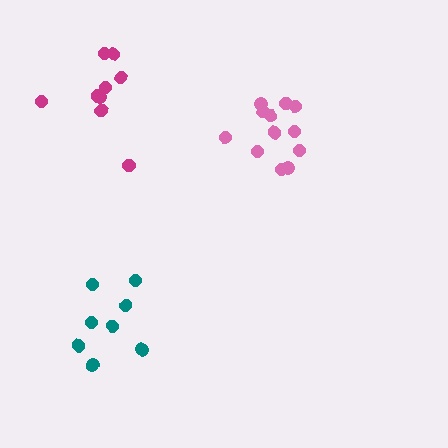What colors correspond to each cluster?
The clusters are colored: teal, pink, magenta.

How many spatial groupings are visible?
There are 3 spatial groupings.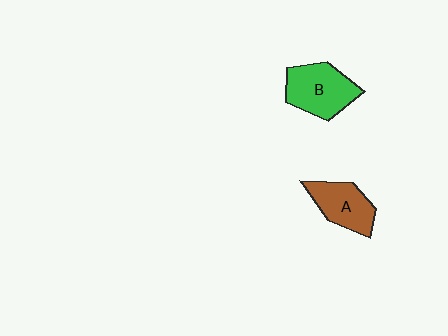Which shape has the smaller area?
Shape A (brown).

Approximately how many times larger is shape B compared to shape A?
Approximately 1.2 times.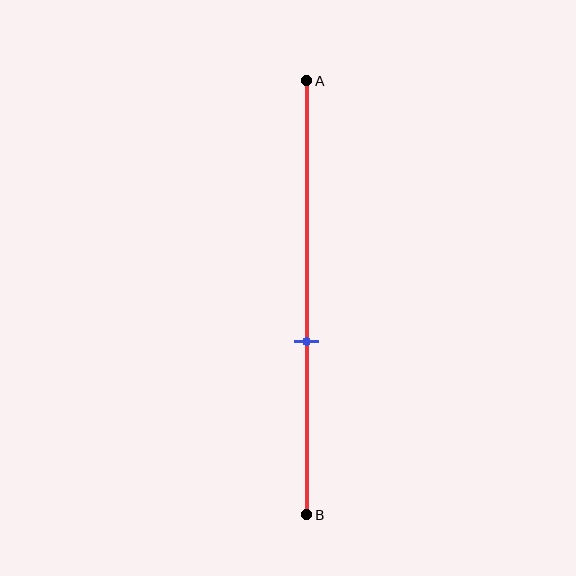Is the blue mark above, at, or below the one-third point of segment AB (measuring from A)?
The blue mark is below the one-third point of segment AB.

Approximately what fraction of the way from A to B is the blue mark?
The blue mark is approximately 60% of the way from A to B.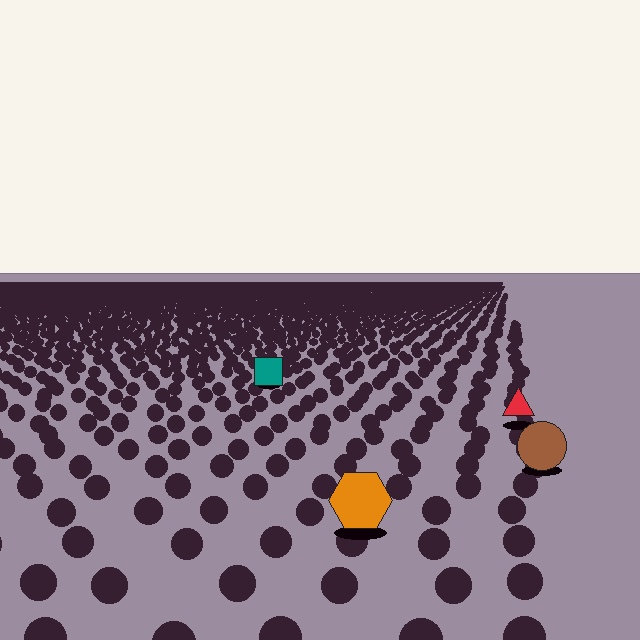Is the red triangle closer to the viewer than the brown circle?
No. The brown circle is closer — you can tell from the texture gradient: the ground texture is coarser near it.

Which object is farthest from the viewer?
The teal square is farthest from the viewer. It appears smaller and the ground texture around it is denser.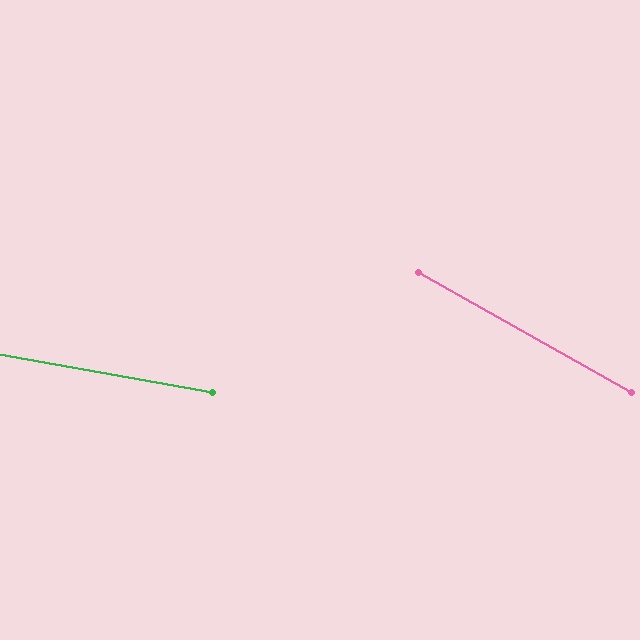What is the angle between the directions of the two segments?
Approximately 19 degrees.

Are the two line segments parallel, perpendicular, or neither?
Neither parallel nor perpendicular — they differ by about 19°.